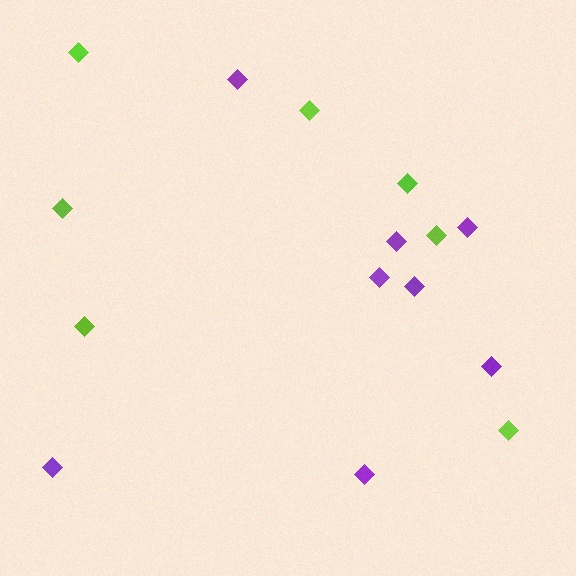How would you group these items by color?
There are 2 groups: one group of lime diamonds (7) and one group of purple diamonds (8).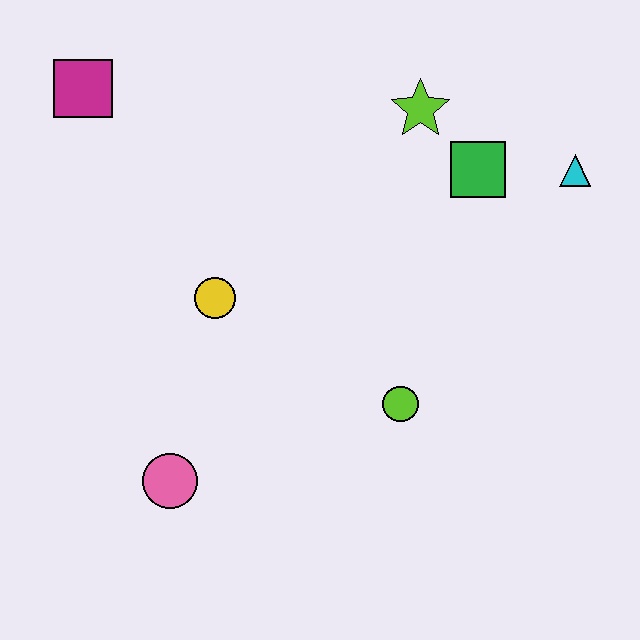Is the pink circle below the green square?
Yes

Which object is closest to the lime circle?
The yellow circle is closest to the lime circle.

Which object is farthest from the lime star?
The pink circle is farthest from the lime star.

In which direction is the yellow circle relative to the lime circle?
The yellow circle is to the left of the lime circle.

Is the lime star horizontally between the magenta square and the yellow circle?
No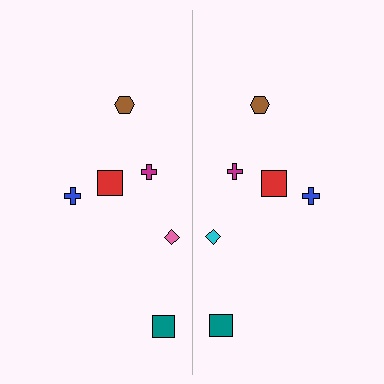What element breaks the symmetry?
The cyan diamond on the right side breaks the symmetry — its mirror counterpart is pink.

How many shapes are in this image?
There are 12 shapes in this image.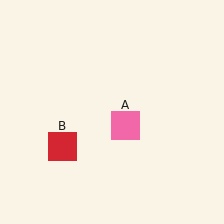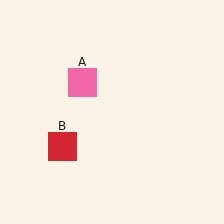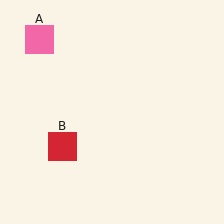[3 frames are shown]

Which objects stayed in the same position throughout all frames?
Red square (object B) remained stationary.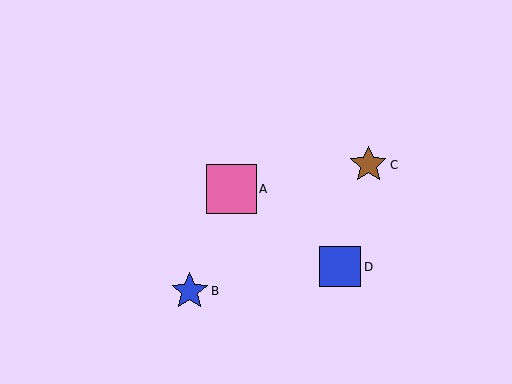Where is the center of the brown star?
The center of the brown star is at (368, 165).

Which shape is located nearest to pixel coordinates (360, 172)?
The brown star (labeled C) at (368, 165) is nearest to that location.